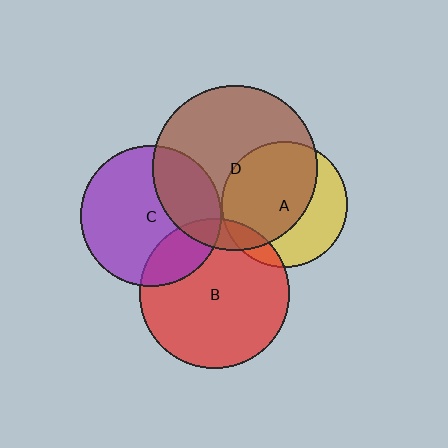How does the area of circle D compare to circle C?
Approximately 1.4 times.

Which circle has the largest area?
Circle D (brown).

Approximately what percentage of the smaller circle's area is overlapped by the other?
Approximately 20%.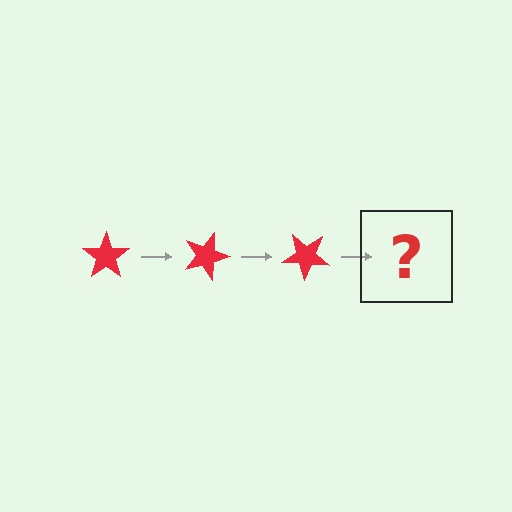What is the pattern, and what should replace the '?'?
The pattern is that the star rotates 20 degrees each step. The '?' should be a red star rotated 60 degrees.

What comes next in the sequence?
The next element should be a red star rotated 60 degrees.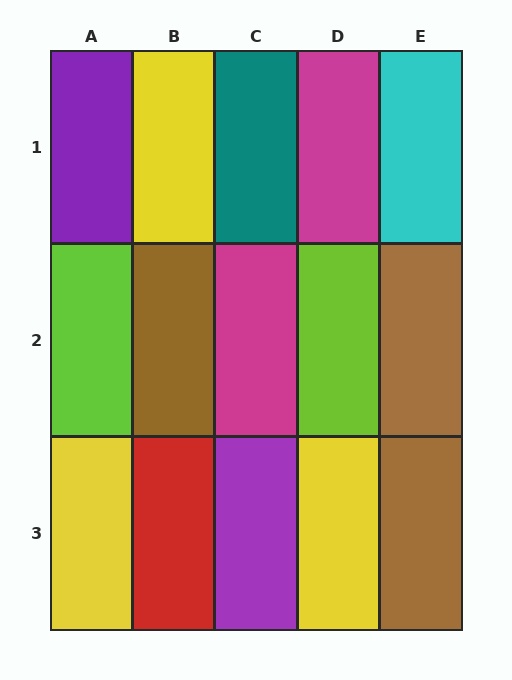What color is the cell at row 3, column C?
Purple.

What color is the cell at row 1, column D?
Magenta.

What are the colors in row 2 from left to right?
Lime, brown, magenta, lime, brown.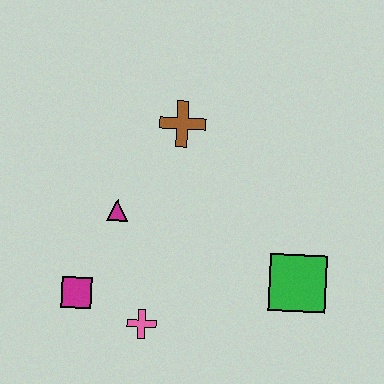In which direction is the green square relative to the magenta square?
The green square is to the right of the magenta square.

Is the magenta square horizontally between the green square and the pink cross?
No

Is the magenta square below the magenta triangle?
Yes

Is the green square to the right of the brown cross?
Yes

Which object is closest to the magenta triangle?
The magenta square is closest to the magenta triangle.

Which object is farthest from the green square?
The magenta square is farthest from the green square.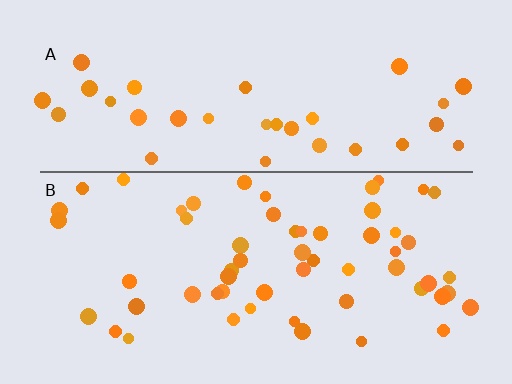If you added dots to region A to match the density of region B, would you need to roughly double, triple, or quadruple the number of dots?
Approximately double.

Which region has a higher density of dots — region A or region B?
B (the bottom).